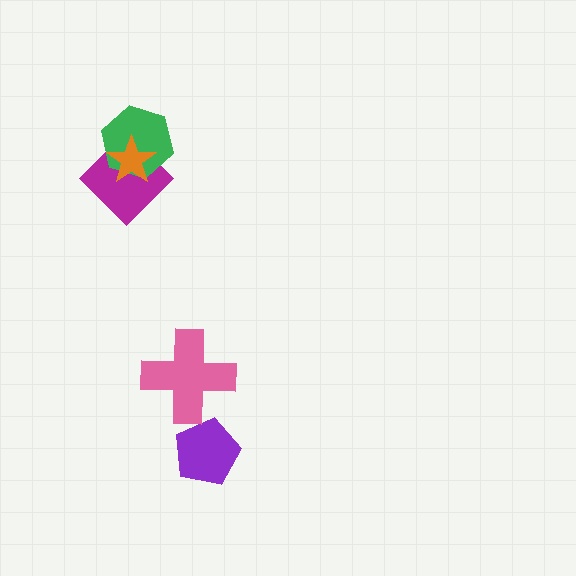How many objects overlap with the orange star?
2 objects overlap with the orange star.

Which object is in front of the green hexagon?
The orange star is in front of the green hexagon.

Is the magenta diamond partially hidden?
Yes, it is partially covered by another shape.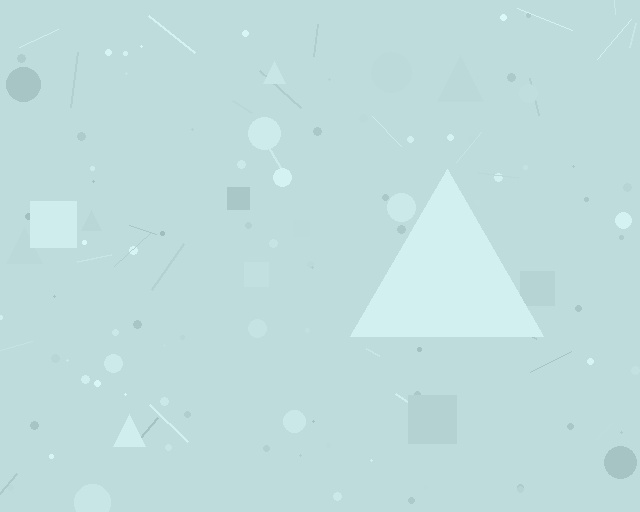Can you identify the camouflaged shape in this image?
The camouflaged shape is a triangle.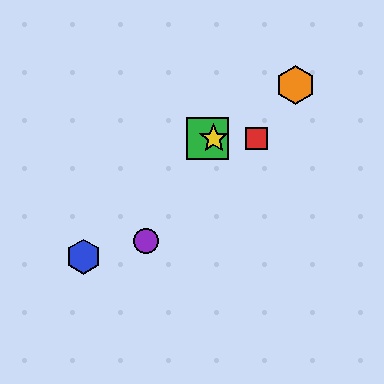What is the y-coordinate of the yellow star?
The yellow star is at y≈138.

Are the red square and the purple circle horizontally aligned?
No, the red square is at y≈138 and the purple circle is at y≈241.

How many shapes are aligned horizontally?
3 shapes (the red square, the green square, the yellow star) are aligned horizontally.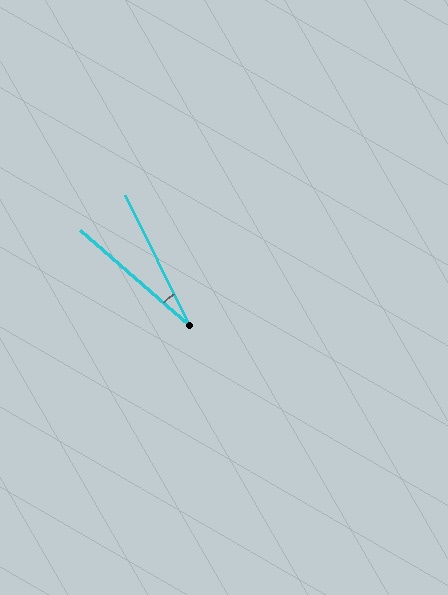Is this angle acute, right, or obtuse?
It is acute.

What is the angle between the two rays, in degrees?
Approximately 23 degrees.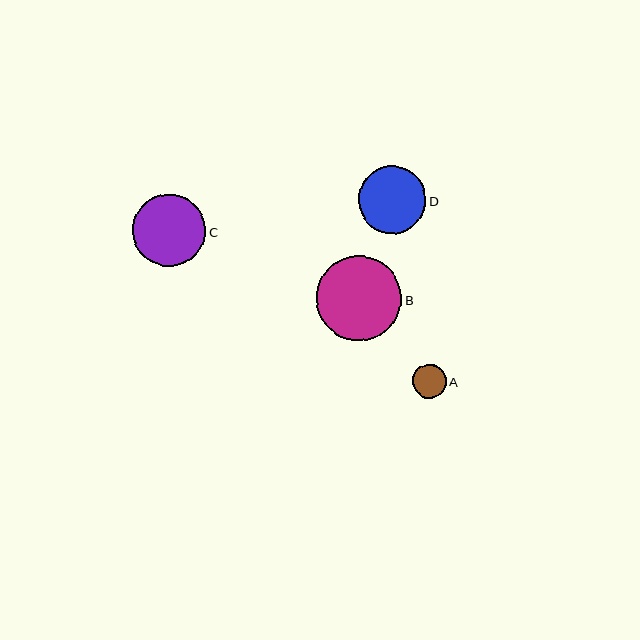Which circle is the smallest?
Circle A is the smallest with a size of approximately 34 pixels.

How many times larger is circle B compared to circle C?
Circle B is approximately 1.2 times the size of circle C.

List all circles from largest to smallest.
From largest to smallest: B, C, D, A.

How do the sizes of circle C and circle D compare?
Circle C and circle D are approximately the same size.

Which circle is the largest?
Circle B is the largest with a size of approximately 85 pixels.